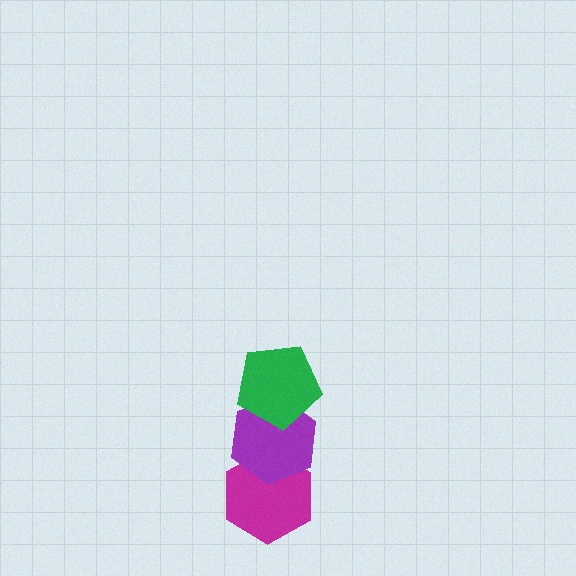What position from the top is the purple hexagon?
The purple hexagon is 2nd from the top.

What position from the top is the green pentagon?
The green pentagon is 1st from the top.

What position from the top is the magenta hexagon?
The magenta hexagon is 3rd from the top.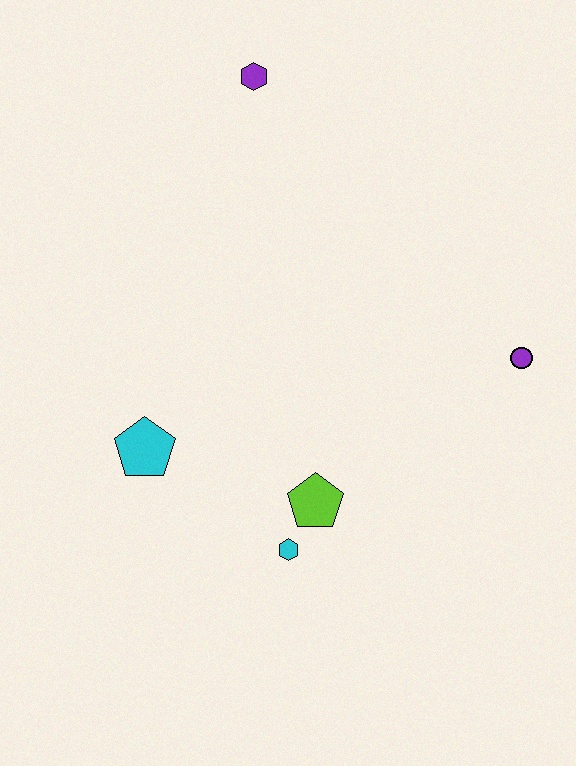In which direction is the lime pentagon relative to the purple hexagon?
The lime pentagon is below the purple hexagon.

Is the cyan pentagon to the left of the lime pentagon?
Yes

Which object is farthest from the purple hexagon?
The cyan hexagon is farthest from the purple hexagon.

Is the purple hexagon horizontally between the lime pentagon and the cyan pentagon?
Yes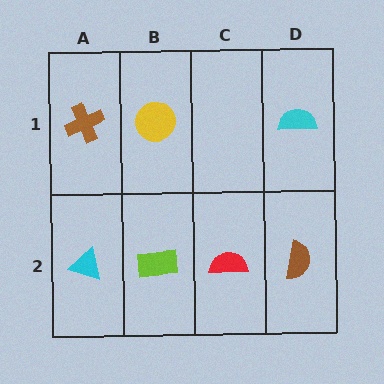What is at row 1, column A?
A brown cross.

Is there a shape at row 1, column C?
No, that cell is empty.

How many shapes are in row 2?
4 shapes.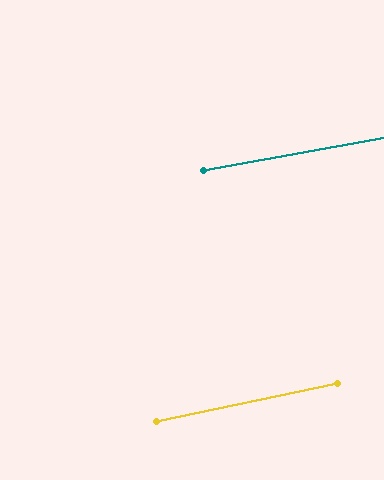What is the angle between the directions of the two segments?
Approximately 2 degrees.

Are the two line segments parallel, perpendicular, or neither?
Parallel — their directions differ by only 1.7°.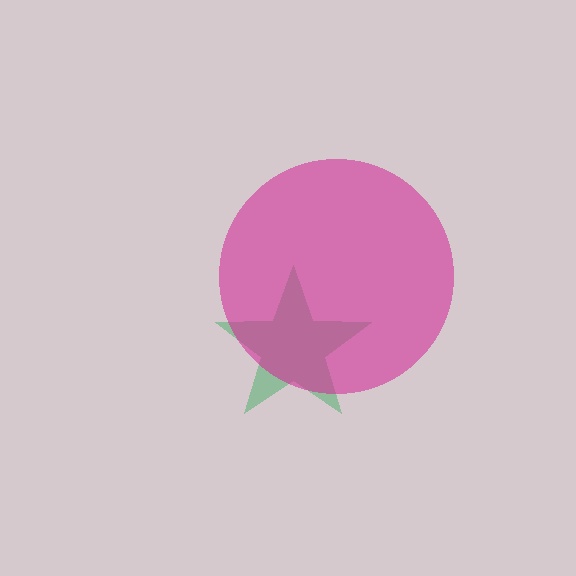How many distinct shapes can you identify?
There are 2 distinct shapes: a green star, a magenta circle.